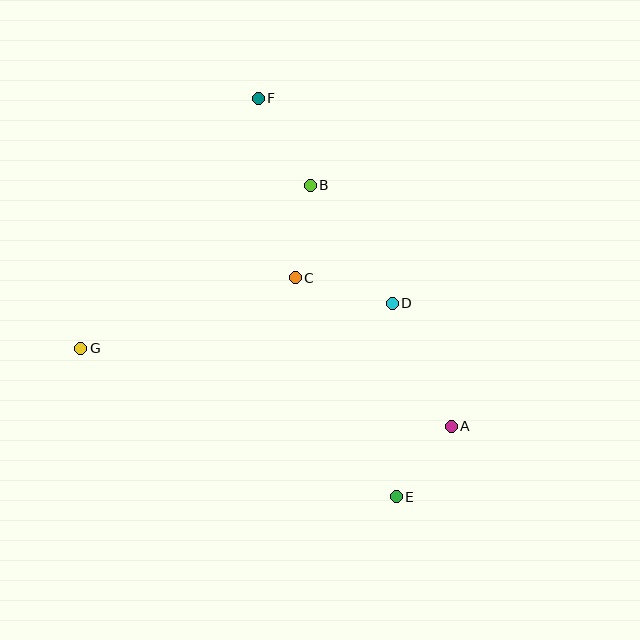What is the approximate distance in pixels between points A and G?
The distance between A and G is approximately 379 pixels.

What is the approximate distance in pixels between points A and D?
The distance between A and D is approximately 137 pixels.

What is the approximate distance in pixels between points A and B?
The distance between A and B is approximately 279 pixels.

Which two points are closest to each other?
Points A and E are closest to each other.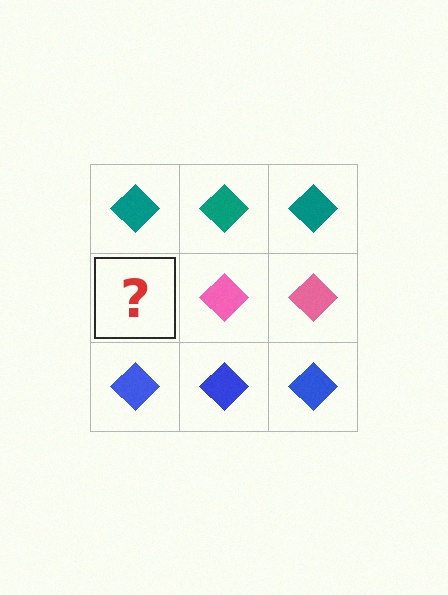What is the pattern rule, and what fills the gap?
The rule is that each row has a consistent color. The gap should be filled with a pink diamond.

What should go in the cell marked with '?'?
The missing cell should contain a pink diamond.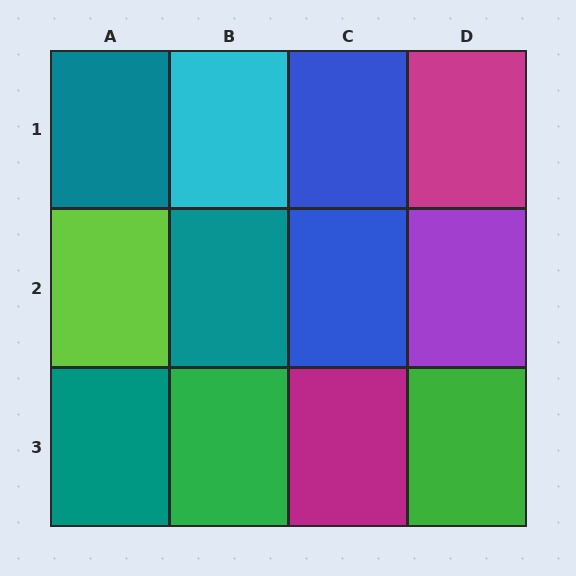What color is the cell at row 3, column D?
Green.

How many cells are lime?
1 cell is lime.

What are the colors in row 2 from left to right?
Lime, teal, blue, purple.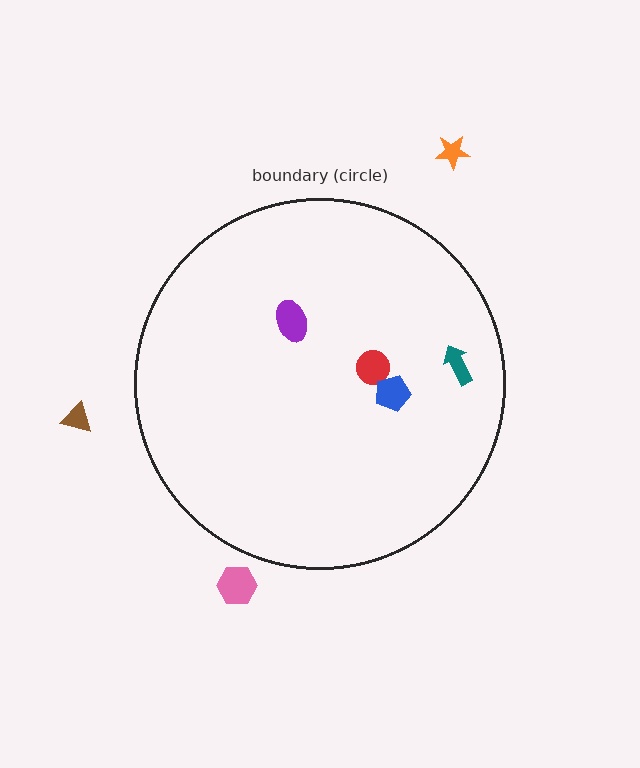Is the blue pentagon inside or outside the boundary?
Inside.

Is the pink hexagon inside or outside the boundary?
Outside.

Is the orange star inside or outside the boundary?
Outside.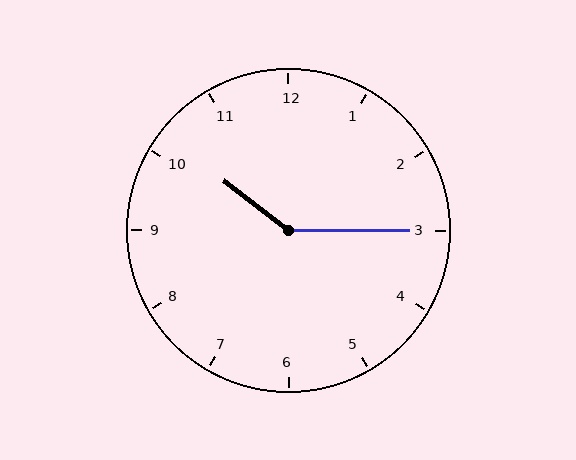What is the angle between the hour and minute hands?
Approximately 142 degrees.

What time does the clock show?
10:15.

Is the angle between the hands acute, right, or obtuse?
It is obtuse.